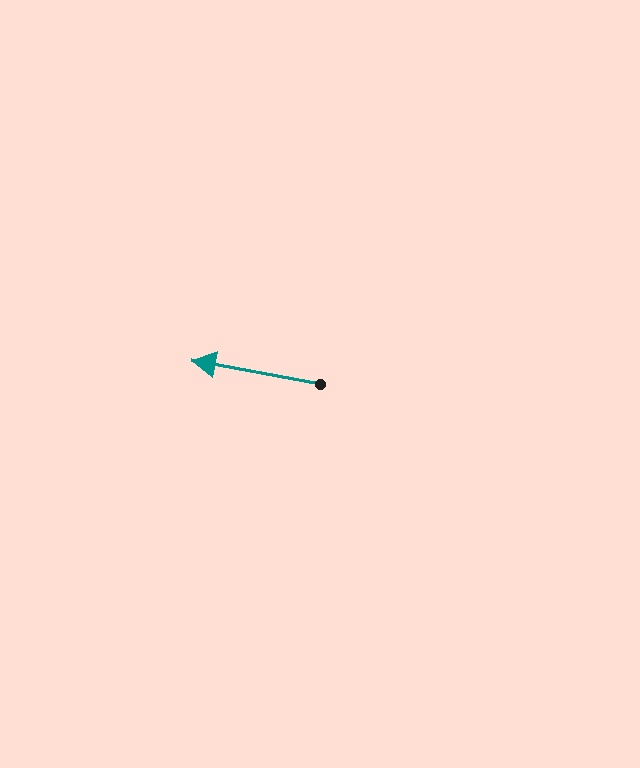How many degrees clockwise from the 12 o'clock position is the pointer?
Approximately 281 degrees.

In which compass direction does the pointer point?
West.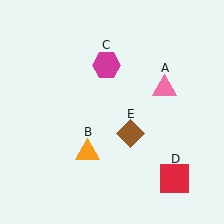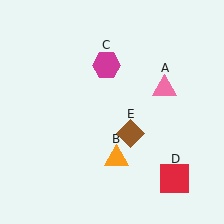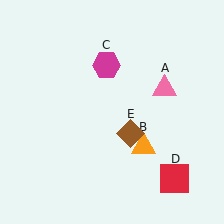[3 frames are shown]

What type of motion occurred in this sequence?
The orange triangle (object B) rotated counterclockwise around the center of the scene.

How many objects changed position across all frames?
1 object changed position: orange triangle (object B).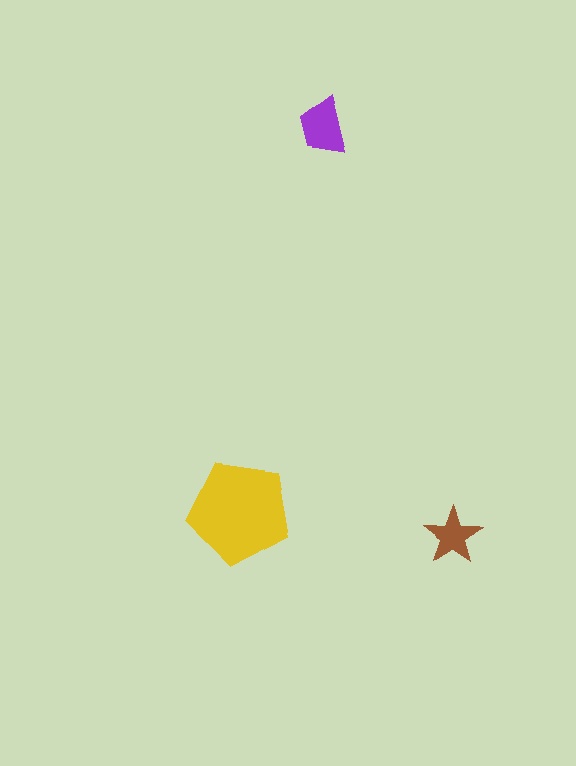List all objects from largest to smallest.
The yellow pentagon, the purple trapezoid, the brown star.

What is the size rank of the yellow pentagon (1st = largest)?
1st.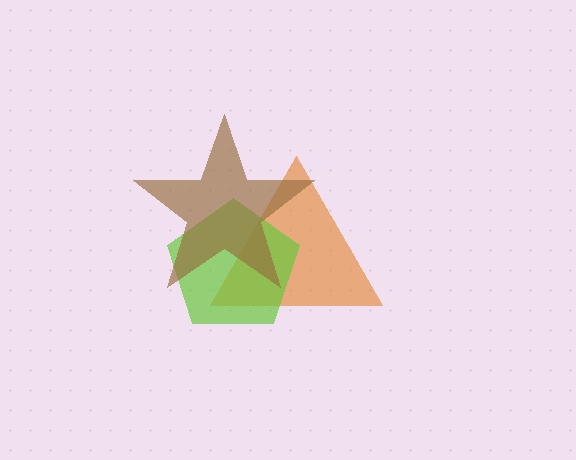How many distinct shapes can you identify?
There are 3 distinct shapes: an orange triangle, a lime pentagon, a brown star.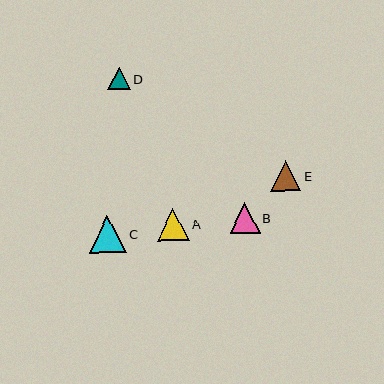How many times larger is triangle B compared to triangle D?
Triangle B is approximately 1.3 times the size of triangle D.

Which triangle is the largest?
Triangle C is the largest with a size of approximately 36 pixels.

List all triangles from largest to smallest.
From largest to smallest: C, A, E, B, D.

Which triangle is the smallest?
Triangle D is the smallest with a size of approximately 22 pixels.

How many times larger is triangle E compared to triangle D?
Triangle E is approximately 1.4 times the size of triangle D.